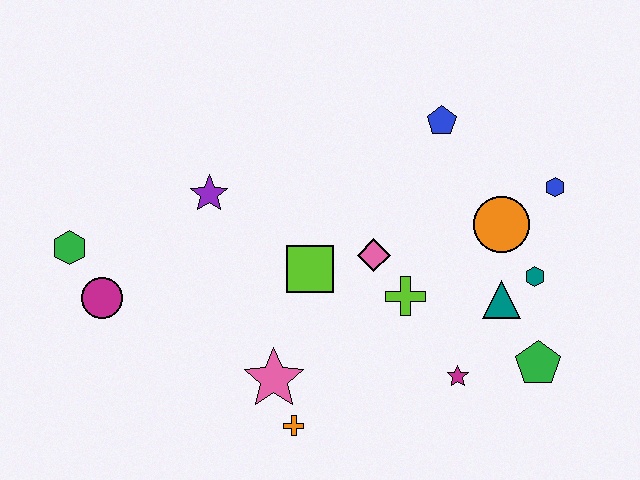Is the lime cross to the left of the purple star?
No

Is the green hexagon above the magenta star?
Yes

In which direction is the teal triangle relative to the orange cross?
The teal triangle is to the right of the orange cross.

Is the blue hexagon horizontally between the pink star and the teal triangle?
No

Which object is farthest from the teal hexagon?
The green hexagon is farthest from the teal hexagon.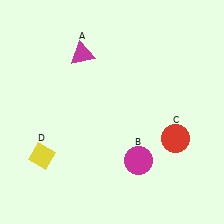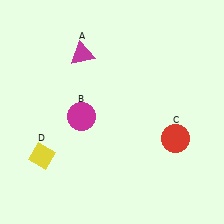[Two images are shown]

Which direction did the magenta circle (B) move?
The magenta circle (B) moved left.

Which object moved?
The magenta circle (B) moved left.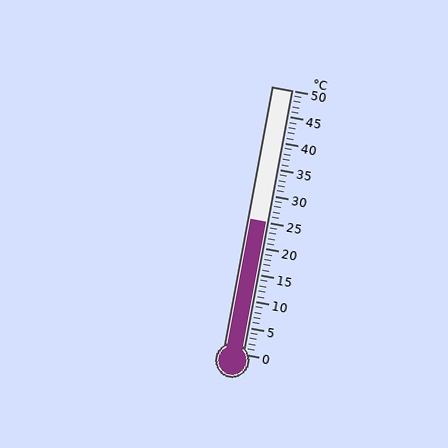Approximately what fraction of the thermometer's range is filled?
The thermometer is filled to approximately 50% of its range.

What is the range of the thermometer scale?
The thermometer scale ranges from 0°C to 50°C.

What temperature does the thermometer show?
The thermometer shows approximately 25°C.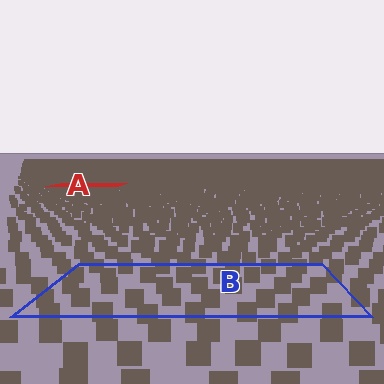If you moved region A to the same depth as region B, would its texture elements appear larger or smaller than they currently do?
They would appear larger. At a closer depth, the same texture elements are projected at a bigger on-screen size.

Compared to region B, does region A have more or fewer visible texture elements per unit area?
Region A has more texture elements per unit area — they are packed more densely because it is farther away.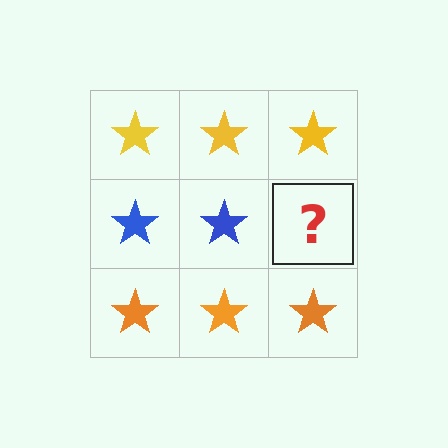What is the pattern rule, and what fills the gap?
The rule is that each row has a consistent color. The gap should be filled with a blue star.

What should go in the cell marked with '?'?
The missing cell should contain a blue star.